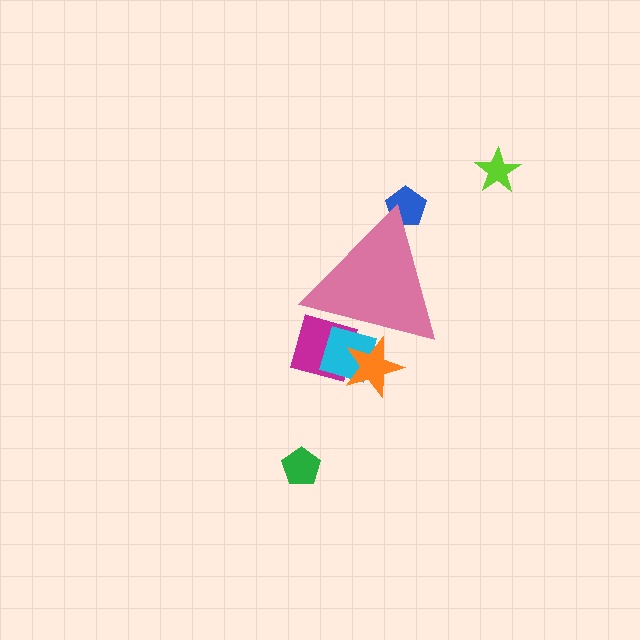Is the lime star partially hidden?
No, the lime star is fully visible.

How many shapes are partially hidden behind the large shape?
4 shapes are partially hidden.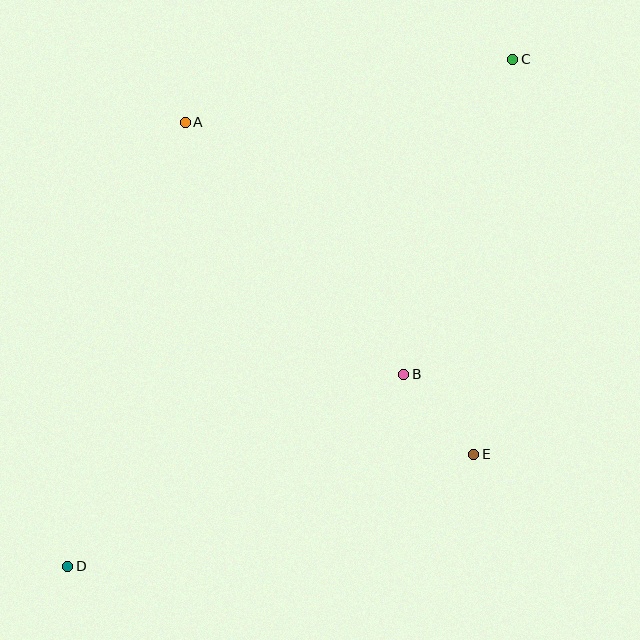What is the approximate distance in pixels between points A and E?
The distance between A and E is approximately 440 pixels.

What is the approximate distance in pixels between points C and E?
The distance between C and E is approximately 397 pixels.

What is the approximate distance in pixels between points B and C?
The distance between B and C is approximately 333 pixels.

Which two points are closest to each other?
Points B and E are closest to each other.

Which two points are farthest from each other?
Points C and D are farthest from each other.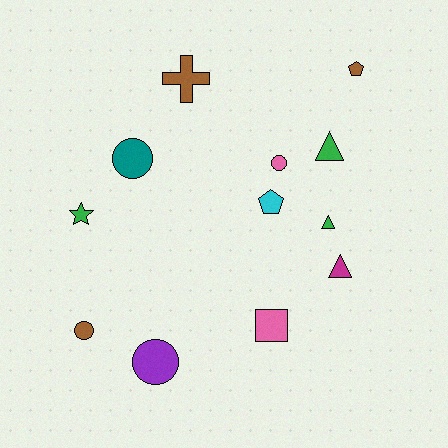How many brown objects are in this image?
There are 3 brown objects.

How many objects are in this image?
There are 12 objects.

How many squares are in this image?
There is 1 square.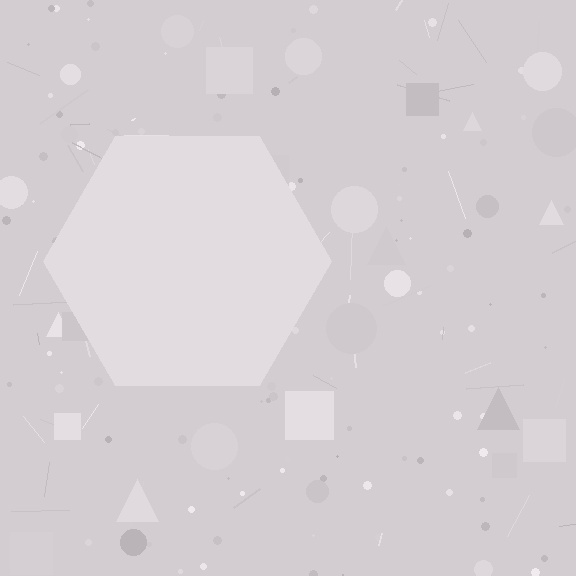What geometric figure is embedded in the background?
A hexagon is embedded in the background.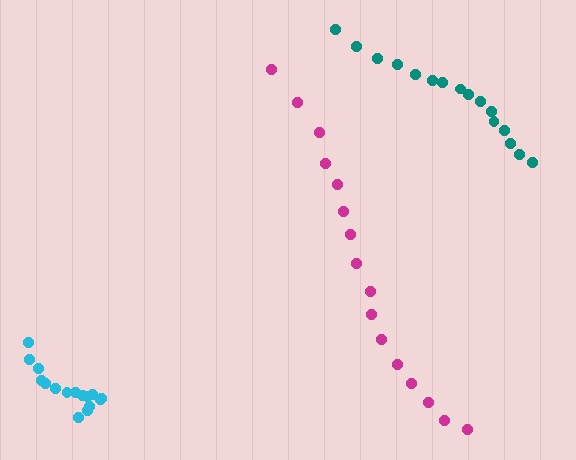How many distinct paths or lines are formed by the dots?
There are 3 distinct paths.